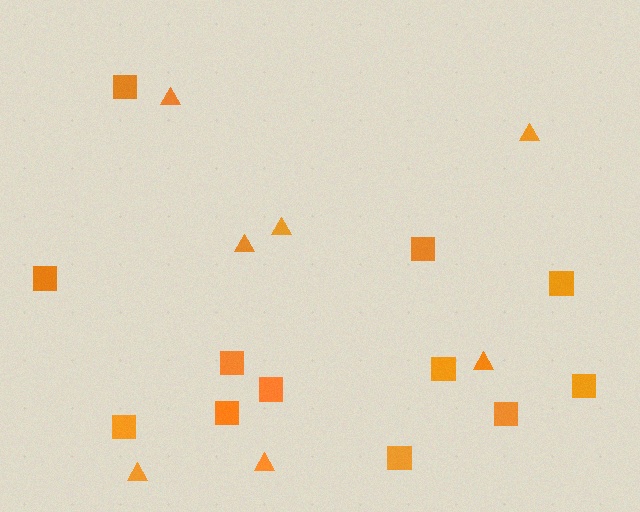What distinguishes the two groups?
There are 2 groups: one group of squares (12) and one group of triangles (7).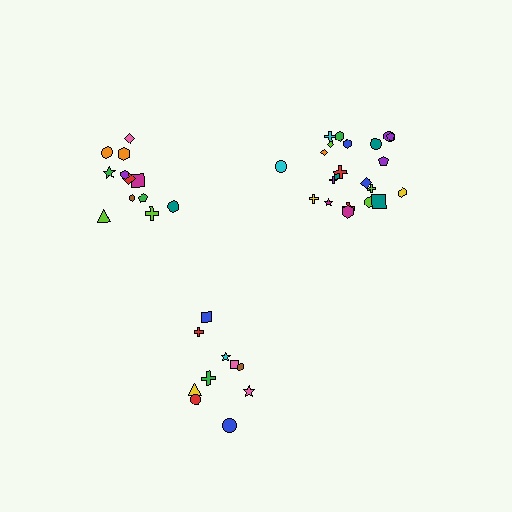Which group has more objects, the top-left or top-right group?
The top-right group.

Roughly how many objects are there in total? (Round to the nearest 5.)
Roughly 45 objects in total.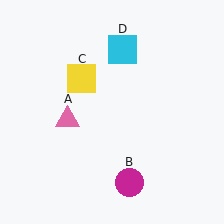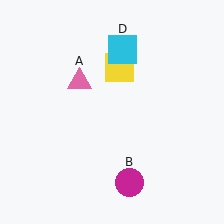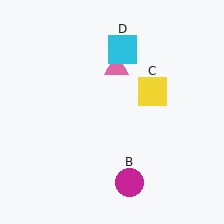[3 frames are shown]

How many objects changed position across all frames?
2 objects changed position: pink triangle (object A), yellow square (object C).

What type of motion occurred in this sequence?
The pink triangle (object A), yellow square (object C) rotated clockwise around the center of the scene.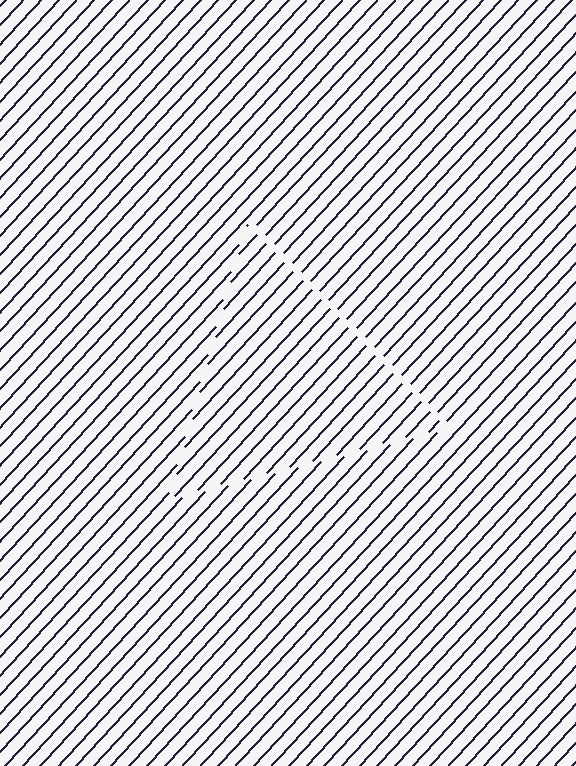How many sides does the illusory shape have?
3 sides — the line-ends trace a triangle.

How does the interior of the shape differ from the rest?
The interior of the shape contains the same grating, shifted by half a period — the contour is defined by the phase discontinuity where line-ends from the inner and outer gratings abut.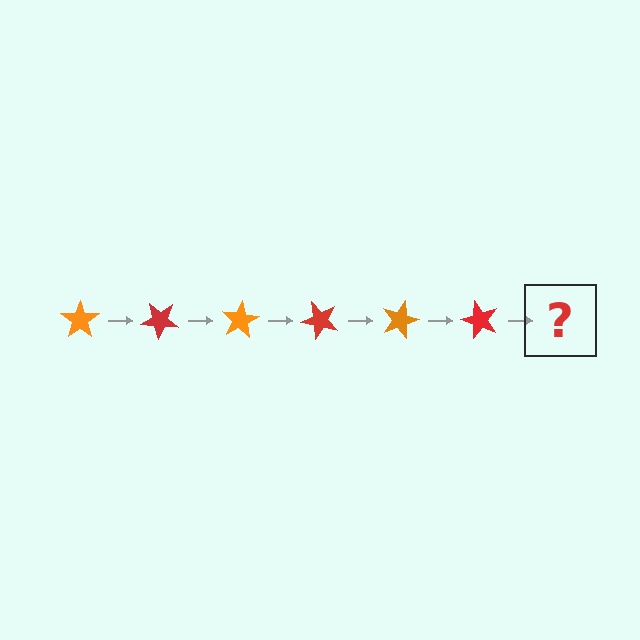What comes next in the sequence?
The next element should be an orange star, rotated 240 degrees from the start.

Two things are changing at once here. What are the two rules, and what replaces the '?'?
The two rules are that it rotates 40 degrees each step and the color cycles through orange and red. The '?' should be an orange star, rotated 240 degrees from the start.